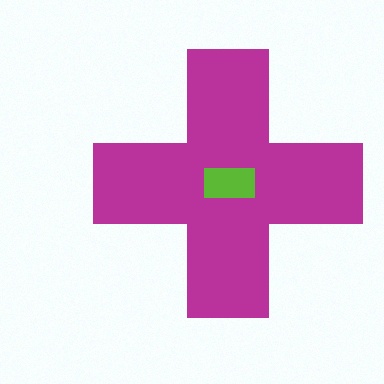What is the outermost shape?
The magenta cross.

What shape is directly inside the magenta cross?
The lime rectangle.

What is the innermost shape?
The lime rectangle.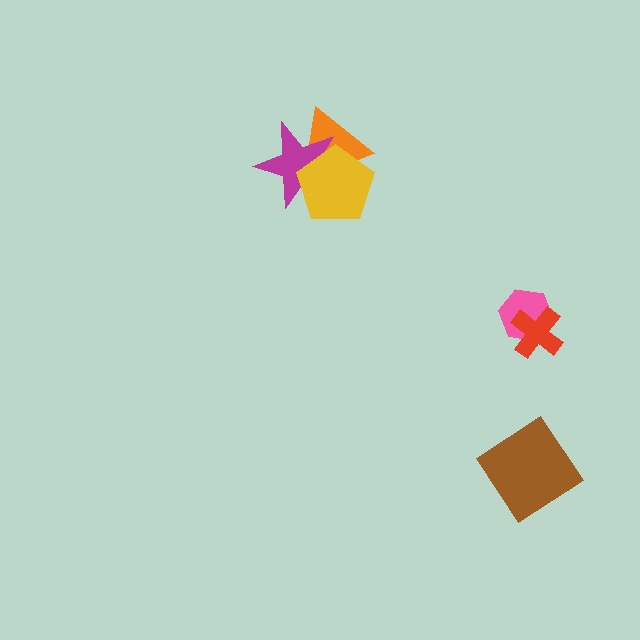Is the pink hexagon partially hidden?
Yes, it is partially covered by another shape.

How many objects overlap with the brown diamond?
0 objects overlap with the brown diamond.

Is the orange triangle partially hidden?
Yes, it is partially covered by another shape.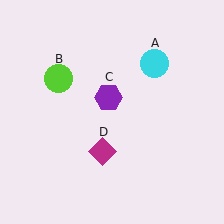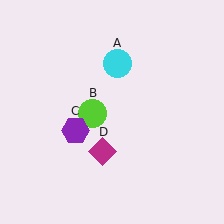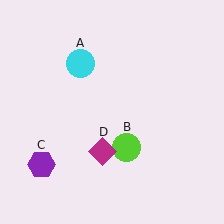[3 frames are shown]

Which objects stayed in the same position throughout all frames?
Magenta diamond (object D) remained stationary.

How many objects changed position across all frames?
3 objects changed position: cyan circle (object A), lime circle (object B), purple hexagon (object C).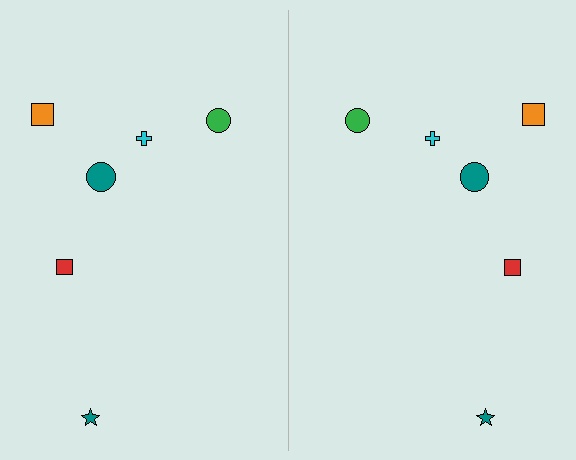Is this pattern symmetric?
Yes, this pattern has bilateral (reflection) symmetry.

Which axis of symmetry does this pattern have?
The pattern has a vertical axis of symmetry running through the center of the image.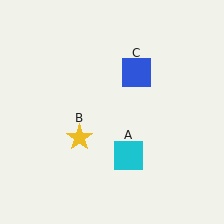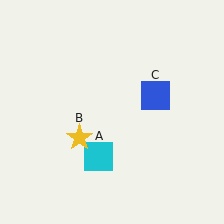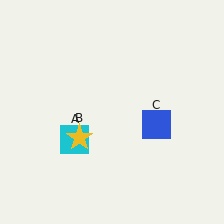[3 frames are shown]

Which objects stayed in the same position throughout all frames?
Yellow star (object B) remained stationary.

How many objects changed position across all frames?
2 objects changed position: cyan square (object A), blue square (object C).